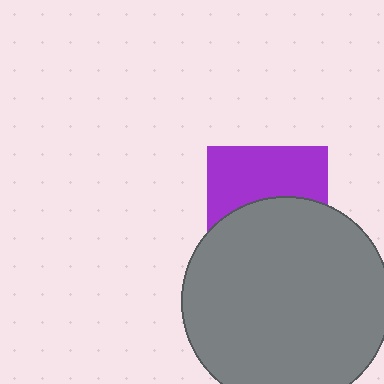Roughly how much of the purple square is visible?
About half of it is visible (roughly 48%).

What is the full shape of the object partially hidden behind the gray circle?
The partially hidden object is a purple square.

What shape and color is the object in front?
The object in front is a gray circle.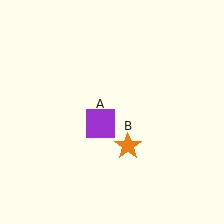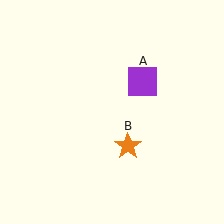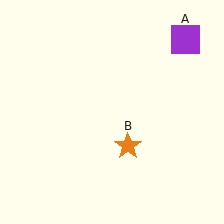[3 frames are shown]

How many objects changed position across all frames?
1 object changed position: purple square (object A).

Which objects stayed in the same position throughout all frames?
Orange star (object B) remained stationary.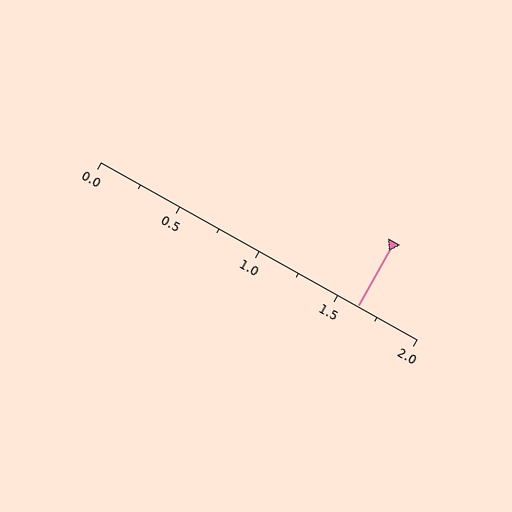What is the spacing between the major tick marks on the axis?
The major ticks are spaced 0.5 apart.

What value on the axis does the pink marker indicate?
The marker indicates approximately 1.62.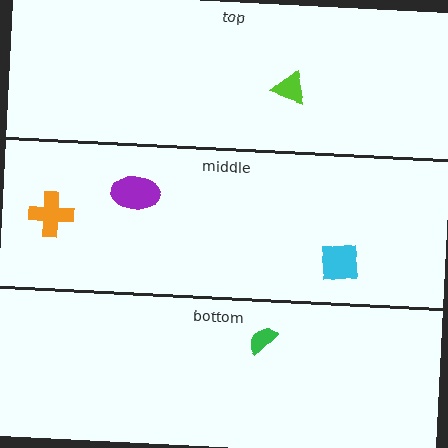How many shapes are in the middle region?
3.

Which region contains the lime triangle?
The top region.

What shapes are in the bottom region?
The green semicircle.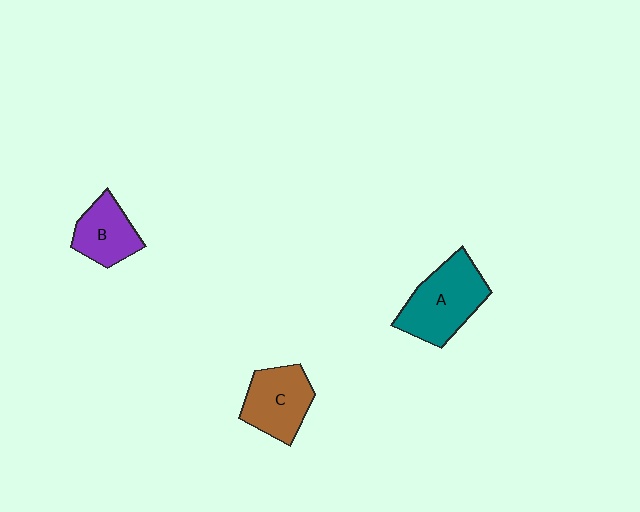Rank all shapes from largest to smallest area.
From largest to smallest: A (teal), C (brown), B (purple).